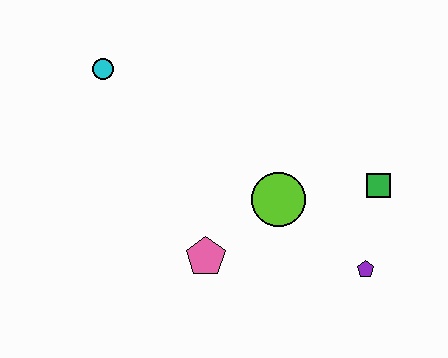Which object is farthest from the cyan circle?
The purple pentagon is farthest from the cyan circle.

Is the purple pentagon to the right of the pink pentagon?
Yes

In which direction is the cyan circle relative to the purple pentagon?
The cyan circle is to the left of the purple pentagon.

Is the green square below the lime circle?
No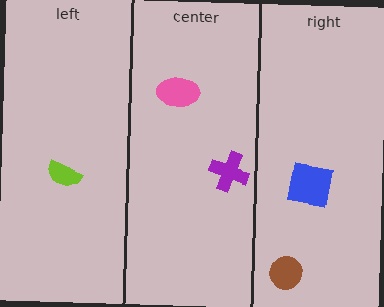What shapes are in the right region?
The brown circle, the blue square.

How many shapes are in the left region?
1.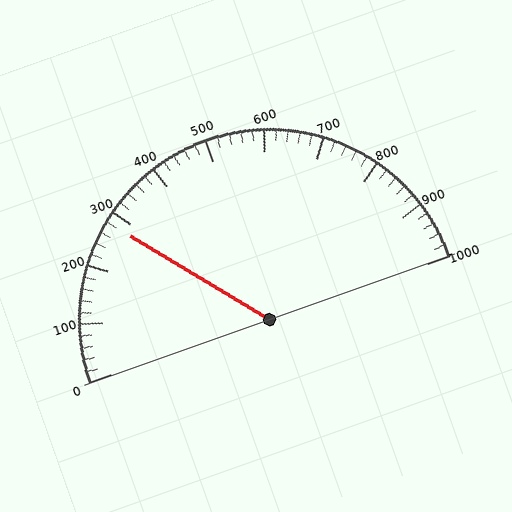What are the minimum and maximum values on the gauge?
The gauge ranges from 0 to 1000.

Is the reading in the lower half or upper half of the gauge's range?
The reading is in the lower half of the range (0 to 1000).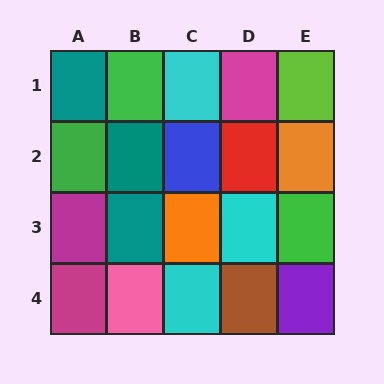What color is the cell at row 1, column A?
Teal.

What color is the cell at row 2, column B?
Teal.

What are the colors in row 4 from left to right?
Magenta, pink, cyan, brown, purple.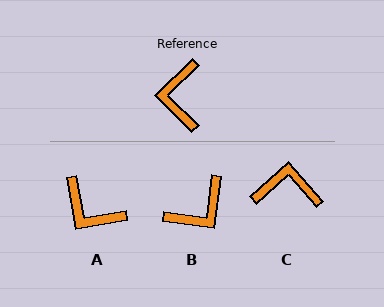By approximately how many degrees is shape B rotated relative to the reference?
Approximately 128 degrees counter-clockwise.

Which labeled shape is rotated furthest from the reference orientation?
B, about 128 degrees away.